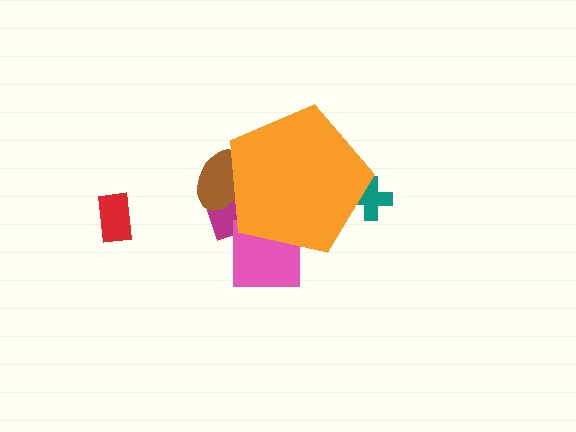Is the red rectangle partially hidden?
No, the red rectangle is fully visible.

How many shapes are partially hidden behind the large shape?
4 shapes are partially hidden.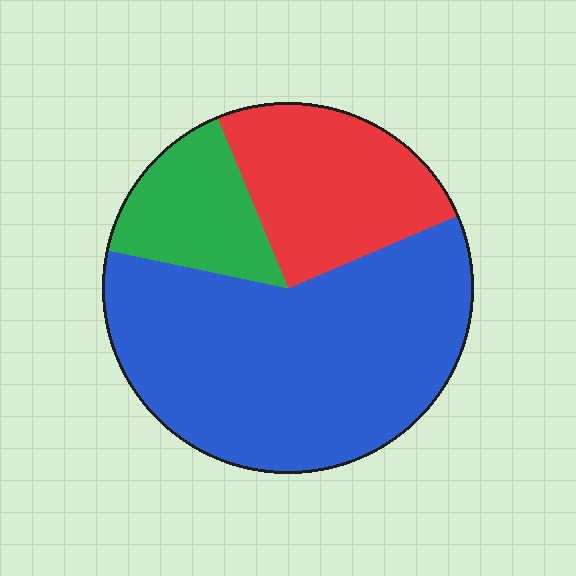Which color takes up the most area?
Blue, at roughly 60%.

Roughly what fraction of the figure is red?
Red covers roughly 25% of the figure.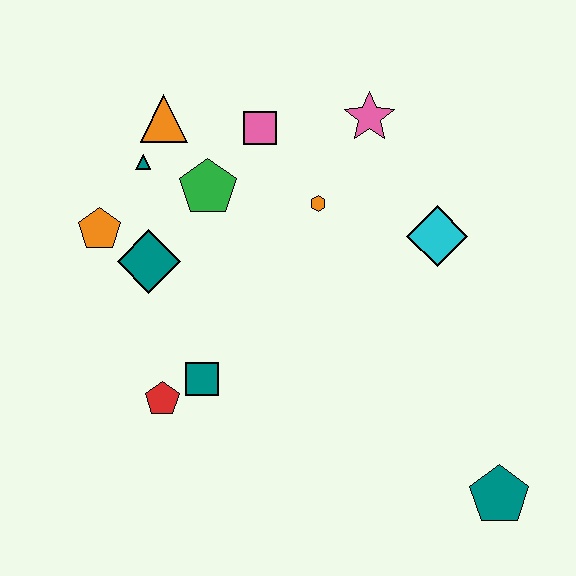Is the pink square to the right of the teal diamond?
Yes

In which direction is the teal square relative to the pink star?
The teal square is below the pink star.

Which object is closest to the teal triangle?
The orange triangle is closest to the teal triangle.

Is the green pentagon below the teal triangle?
Yes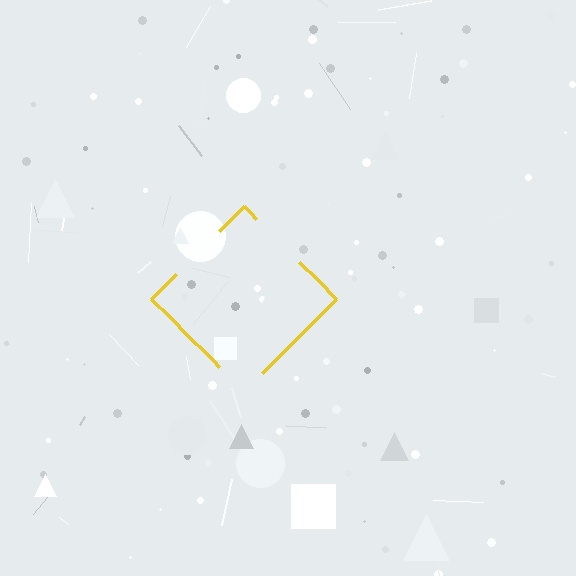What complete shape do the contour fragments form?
The contour fragments form a diamond.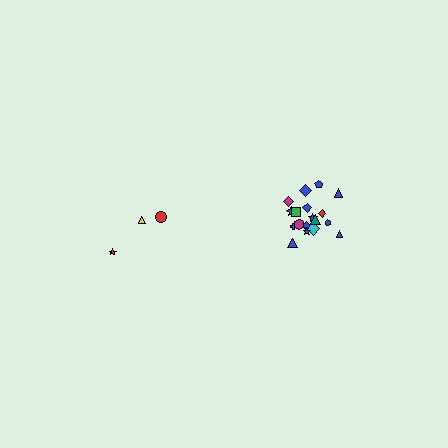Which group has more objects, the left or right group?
The right group.